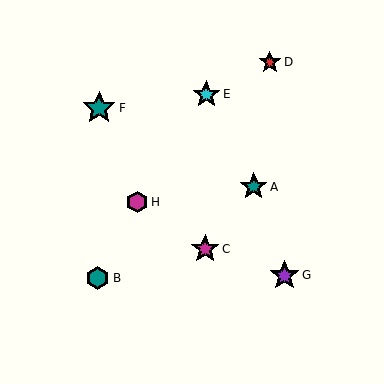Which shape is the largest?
The teal star (labeled F) is the largest.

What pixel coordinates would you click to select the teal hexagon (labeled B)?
Click at (98, 278) to select the teal hexagon B.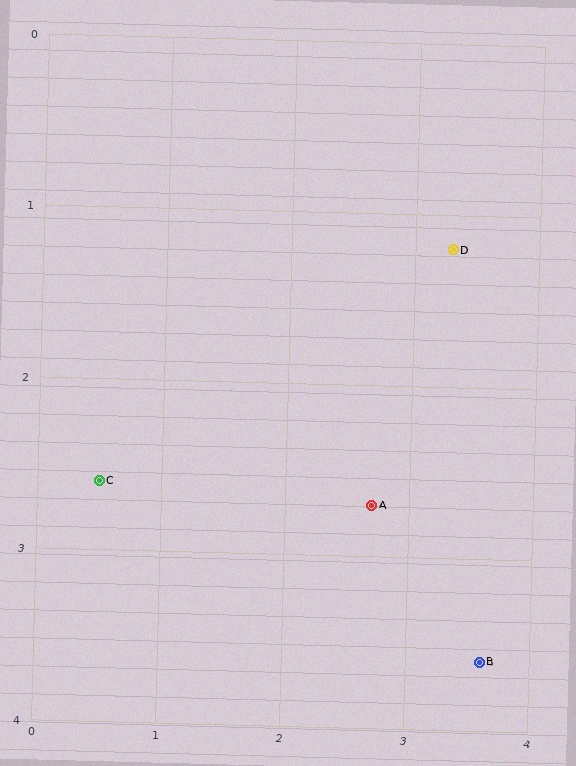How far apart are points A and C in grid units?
Points A and C are about 2.2 grid units apart.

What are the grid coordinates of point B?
Point B is at approximately (3.6, 3.6).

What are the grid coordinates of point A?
Point A is at approximately (2.7, 2.7).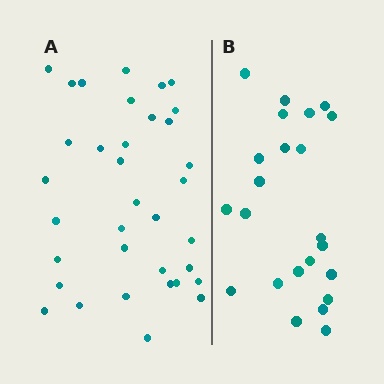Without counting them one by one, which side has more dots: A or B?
Region A (the left region) has more dots.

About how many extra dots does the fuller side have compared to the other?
Region A has roughly 12 or so more dots than region B.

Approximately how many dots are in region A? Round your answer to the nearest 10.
About 40 dots. (The exact count is 35, which rounds to 40.)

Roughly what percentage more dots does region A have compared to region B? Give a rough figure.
About 50% more.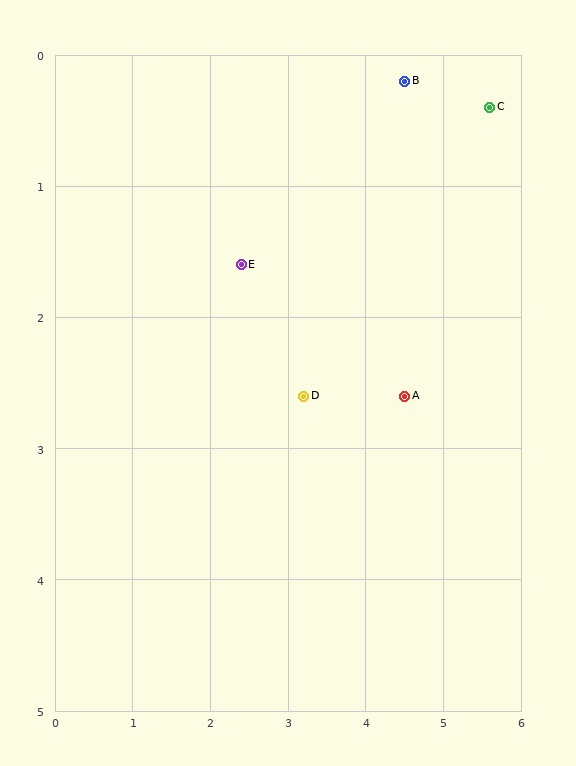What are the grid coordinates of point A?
Point A is at approximately (4.5, 2.6).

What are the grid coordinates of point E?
Point E is at approximately (2.4, 1.6).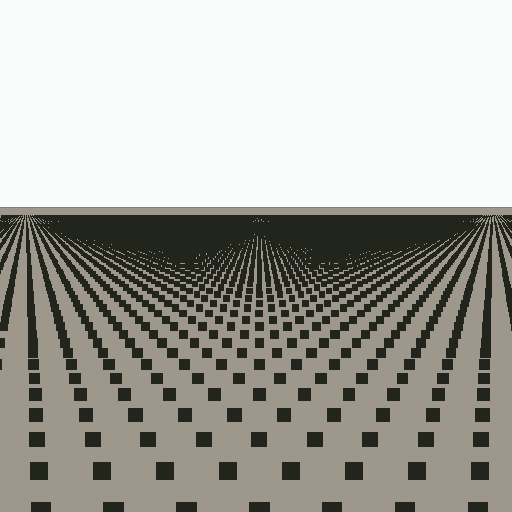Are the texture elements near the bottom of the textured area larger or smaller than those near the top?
Larger. Near the bottom, elements are closer to the viewer and appear at a bigger on-screen size.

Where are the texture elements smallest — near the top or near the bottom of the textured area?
Near the top.